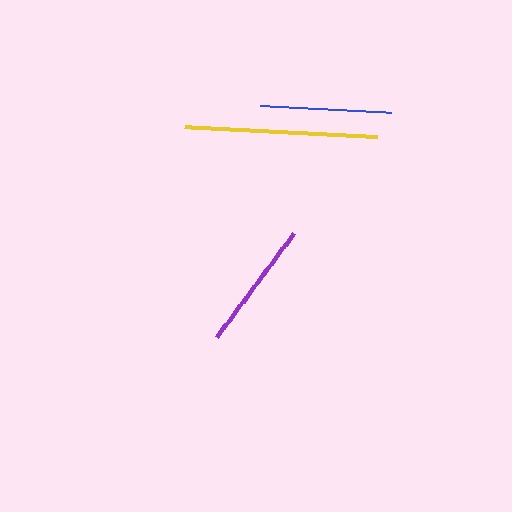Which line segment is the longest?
The yellow line is the longest at approximately 193 pixels.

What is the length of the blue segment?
The blue segment is approximately 131 pixels long.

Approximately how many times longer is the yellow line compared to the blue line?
The yellow line is approximately 1.5 times the length of the blue line.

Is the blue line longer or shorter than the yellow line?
The yellow line is longer than the blue line.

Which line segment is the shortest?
The purple line is the shortest at approximately 130 pixels.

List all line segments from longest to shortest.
From longest to shortest: yellow, blue, purple.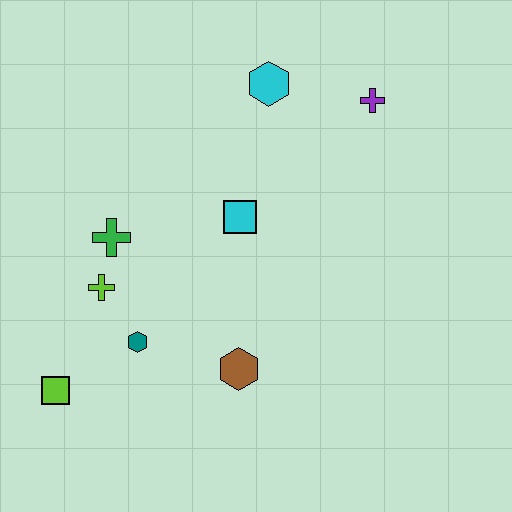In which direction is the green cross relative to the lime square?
The green cross is above the lime square.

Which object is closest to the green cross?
The lime cross is closest to the green cross.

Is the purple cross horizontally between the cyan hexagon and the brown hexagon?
No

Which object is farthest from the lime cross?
The purple cross is farthest from the lime cross.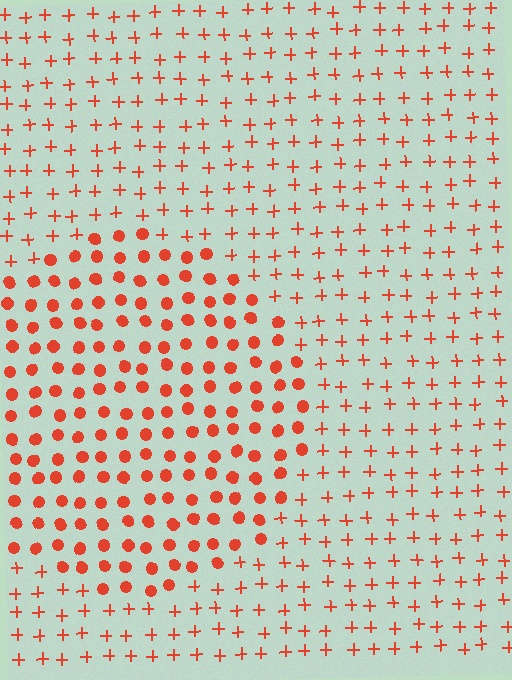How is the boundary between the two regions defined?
The boundary is defined by a change in element shape: circles inside vs. plus signs outside. All elements share the same color and spacing.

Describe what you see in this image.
The image is filled with small red elements arranged in a uniform grid. A circle-shaped region contains circles, while the surrounding area contains plus signs. The boundary is defined purely by the change in element shape.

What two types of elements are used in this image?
The image uses circles inside the circle region and plus signs outside it.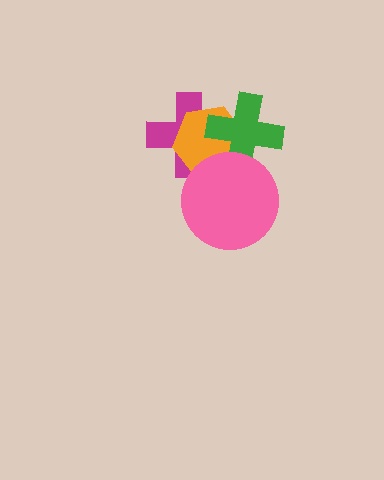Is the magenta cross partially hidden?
Yes, it is partially covered by another shape.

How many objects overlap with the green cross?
3 objects overlap with the green cross.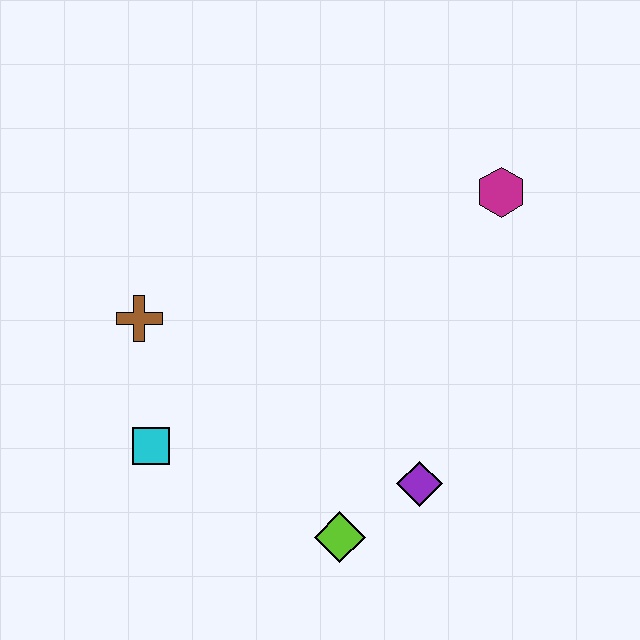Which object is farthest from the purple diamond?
The brown cross is farthest from the purple diamond.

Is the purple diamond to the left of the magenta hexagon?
Yes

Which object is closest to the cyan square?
The brown cross is closest to the cyan square.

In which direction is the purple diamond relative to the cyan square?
The purple diamond is to the right of the cyan square.